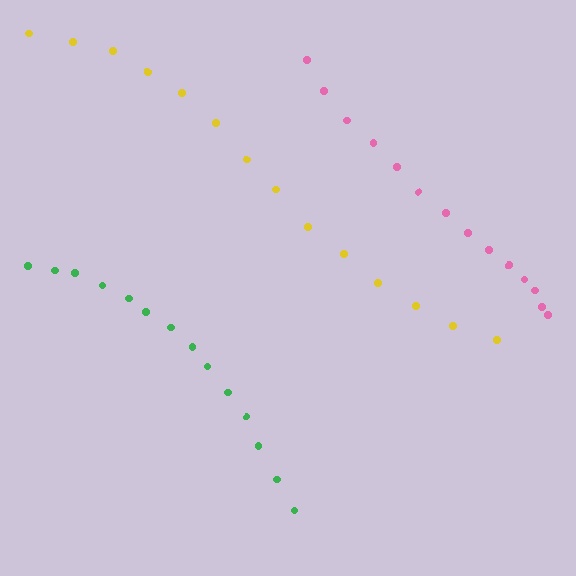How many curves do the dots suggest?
There are 3 distinct paths.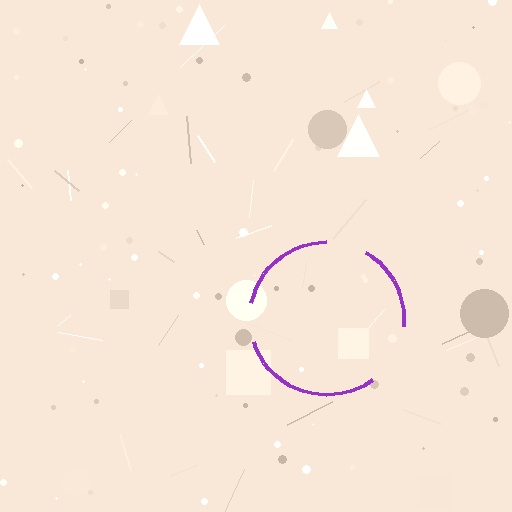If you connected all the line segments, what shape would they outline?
They would outline a circle.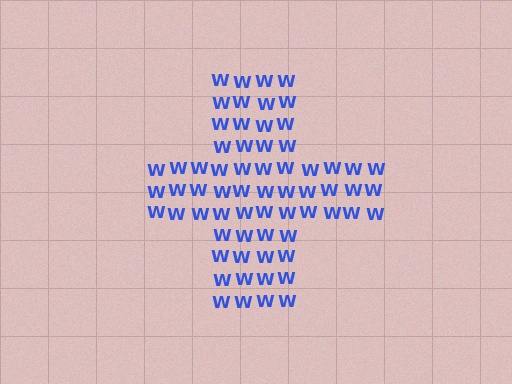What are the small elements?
The small elements are letter W's.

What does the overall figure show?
The overall figure shows a cross.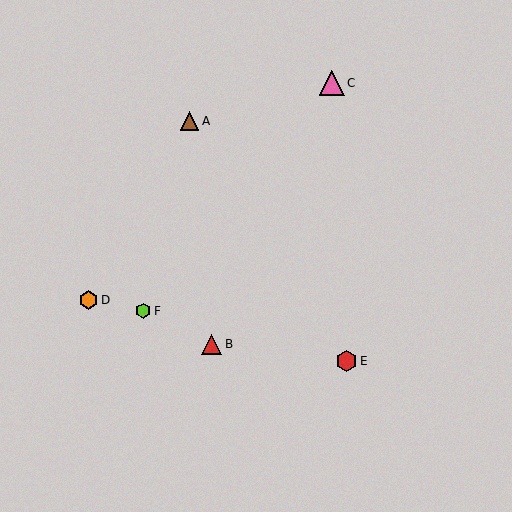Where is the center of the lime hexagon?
The center of the lime hexagon is at (143, 311).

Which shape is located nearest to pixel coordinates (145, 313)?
The lime hexagon (labeled F) at (143, 311) is nearest to that location.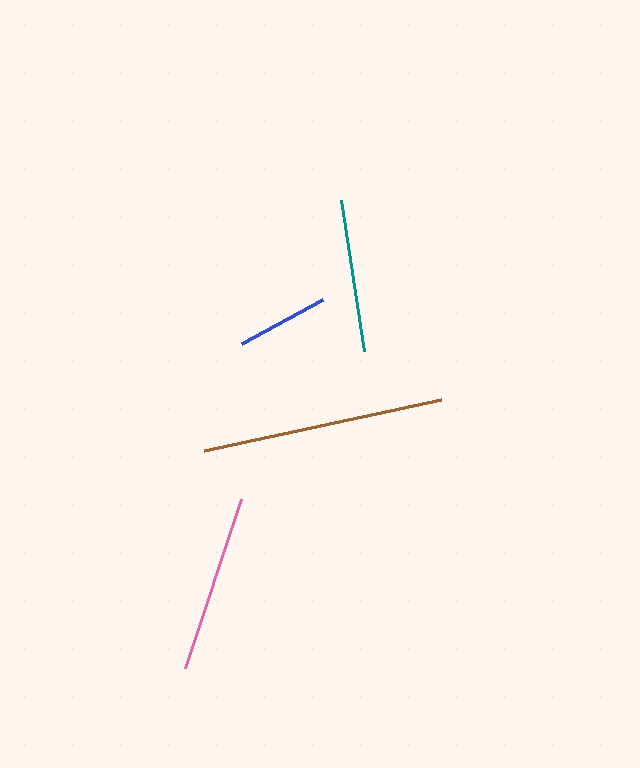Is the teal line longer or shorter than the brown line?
The brown line is longer than the teal line.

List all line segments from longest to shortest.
From longest to shortest: brown, pink, teal, blue.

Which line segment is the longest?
The brown line is the longest at approximately 243 pixels.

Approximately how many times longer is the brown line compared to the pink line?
The brown line is approximately 1.4 times the length of the pink line.